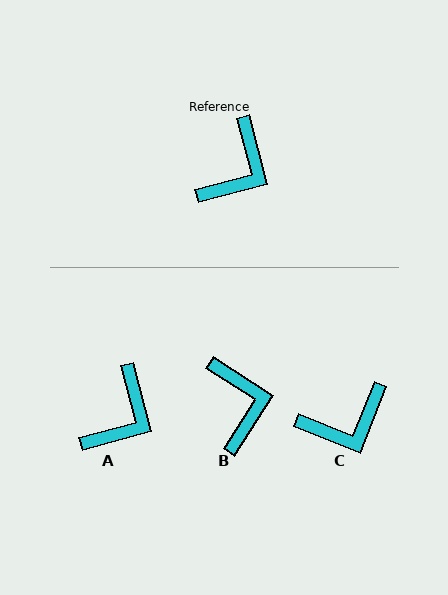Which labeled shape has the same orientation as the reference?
A.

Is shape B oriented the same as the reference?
No, it is off by about 42 degrees.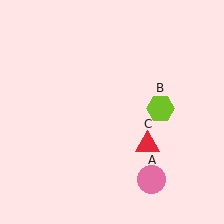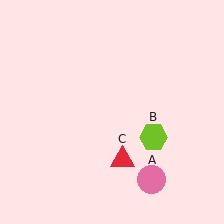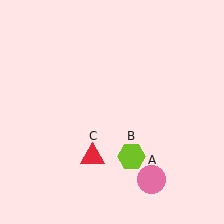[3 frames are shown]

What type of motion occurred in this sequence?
The lime hexagon (object B), red triangle (object C) rotated clockwise around the center of the scene.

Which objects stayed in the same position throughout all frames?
Pink circle (object A) remained stationary.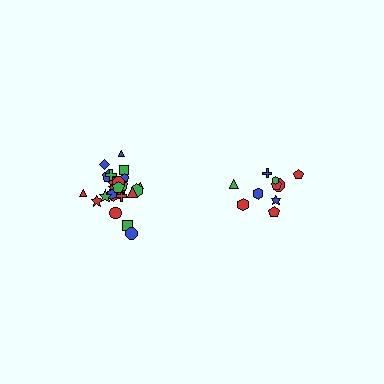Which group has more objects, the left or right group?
The left group.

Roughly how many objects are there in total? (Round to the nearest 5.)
Roughly 35 objects in total.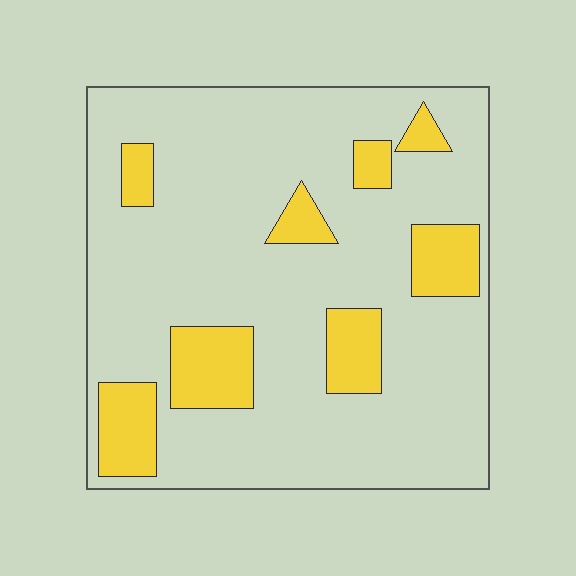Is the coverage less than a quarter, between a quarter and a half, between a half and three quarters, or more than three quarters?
Less than a quarter.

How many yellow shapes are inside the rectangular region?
8.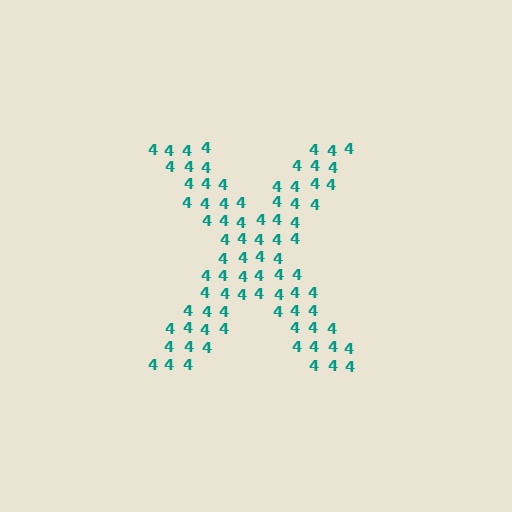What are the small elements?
The small elements are digit 4's.